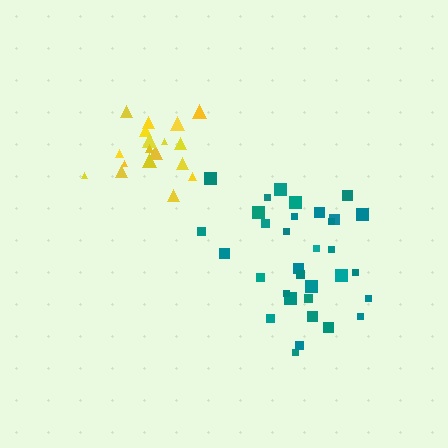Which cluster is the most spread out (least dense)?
Teal.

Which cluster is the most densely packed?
Yellow.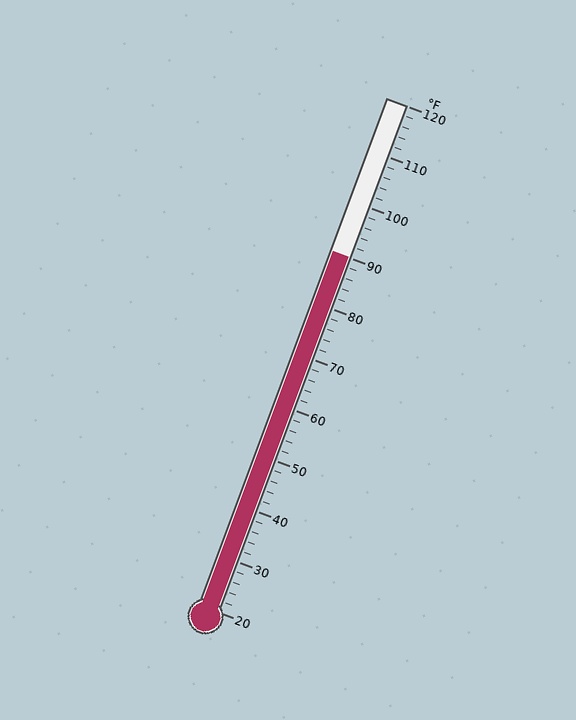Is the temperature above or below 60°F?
The temperature is above 60°F.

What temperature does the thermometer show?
The thermometer shows approximately 90°F.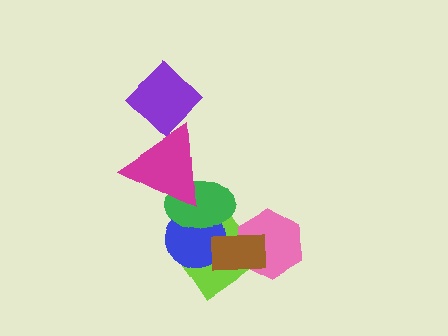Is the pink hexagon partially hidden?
Yes, it is partially covered by another shape.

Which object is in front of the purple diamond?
The magenta triangle is in front of the purple diamond.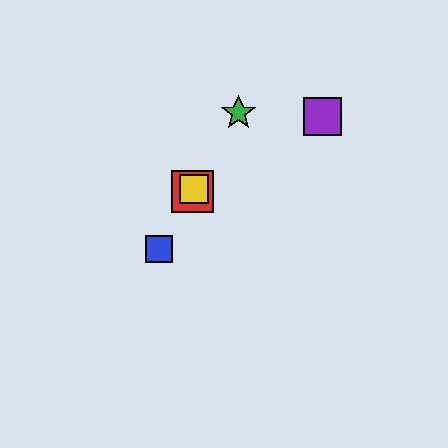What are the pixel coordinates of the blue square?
The blue square is at (159, 249).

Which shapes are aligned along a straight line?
The red square, the blue square, the green star, the yellow square are aligned along a straight line.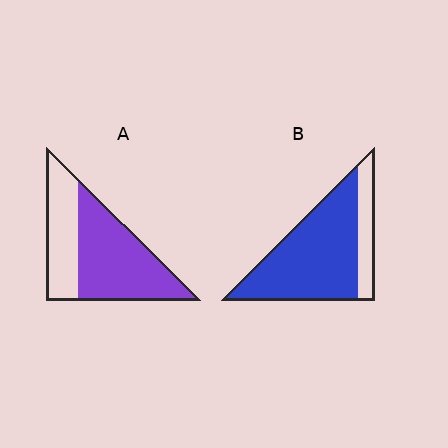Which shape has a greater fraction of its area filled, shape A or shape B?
Shape B.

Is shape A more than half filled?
Yes.